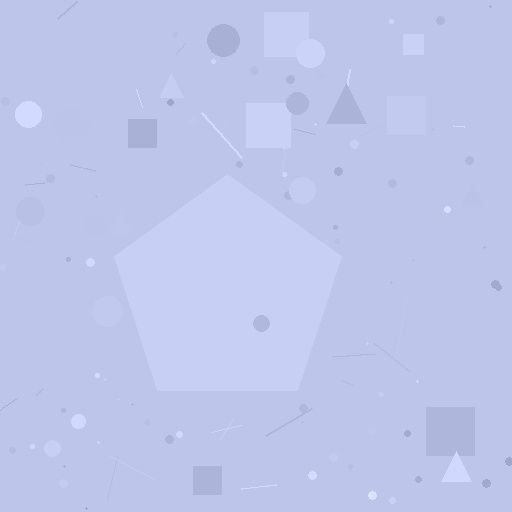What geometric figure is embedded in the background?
A pentagon is embedded in the background.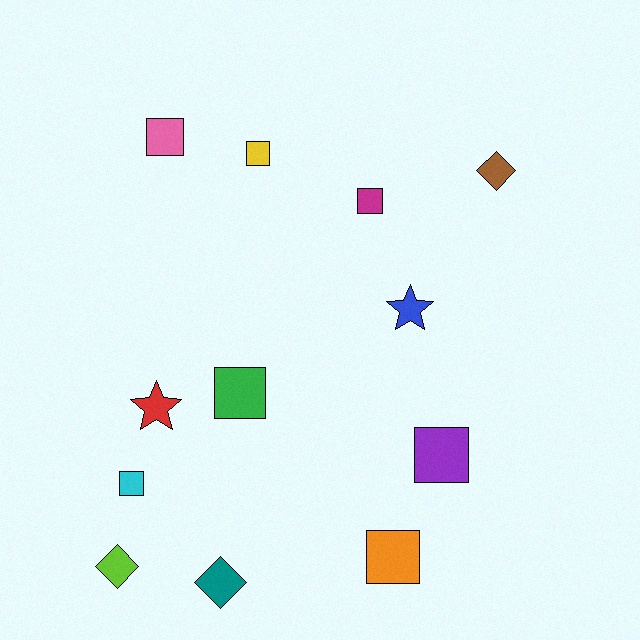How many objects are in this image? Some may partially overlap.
There are 12 objects.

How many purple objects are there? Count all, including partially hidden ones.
There is 1 purple object.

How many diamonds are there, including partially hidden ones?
There are 3 diamonds.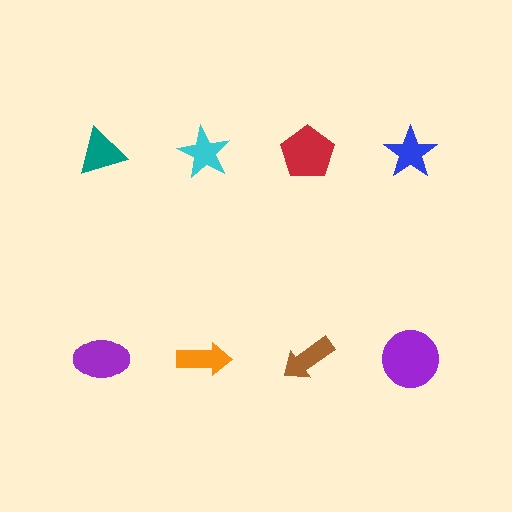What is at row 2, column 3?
A brown arrow.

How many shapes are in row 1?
4 shapes.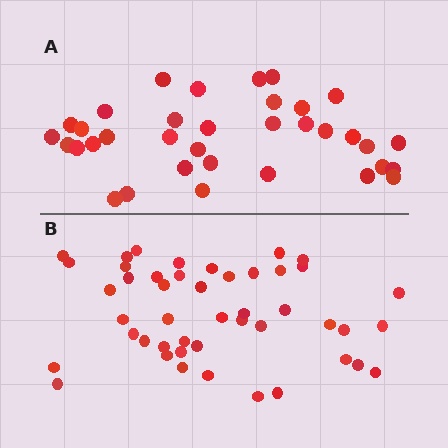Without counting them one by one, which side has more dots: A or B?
Region B (the bottom region) has more dots.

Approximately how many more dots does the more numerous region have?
Region B has roughly 12 or so more dots than region A.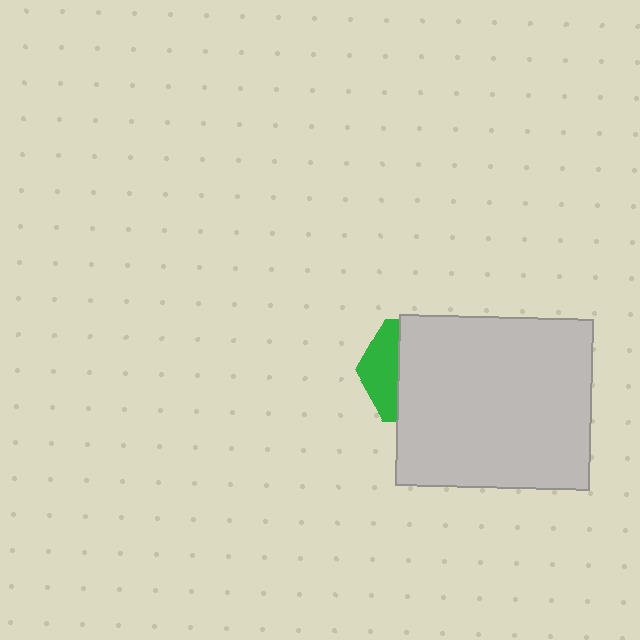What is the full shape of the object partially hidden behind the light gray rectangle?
The partially hidden object is a green hexagon.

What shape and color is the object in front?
The object in front is a light gray rectangle.